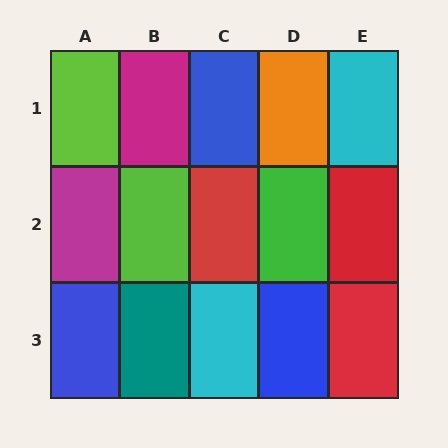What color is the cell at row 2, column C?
Red.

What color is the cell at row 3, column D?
Blue.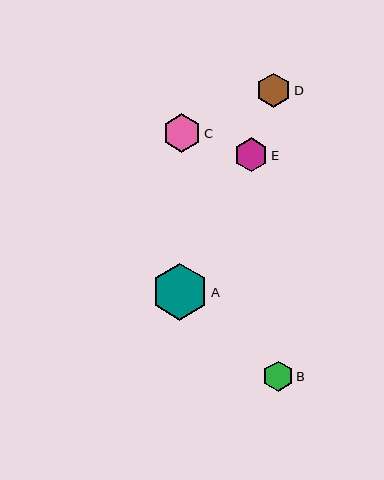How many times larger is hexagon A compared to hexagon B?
Hexagon A is approximately 1.9 times the size of hexagon B.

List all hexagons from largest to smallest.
From largest to smallest: A, C, D, E, B.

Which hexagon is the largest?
Hexagon A is the largest with a size of approximately 57 pixels.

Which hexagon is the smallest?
Hexagon B is the smallest with a size of approximately 30 pixels.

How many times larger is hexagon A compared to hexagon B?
Hexagon A is approximately 1.9 times the size of hexagon B.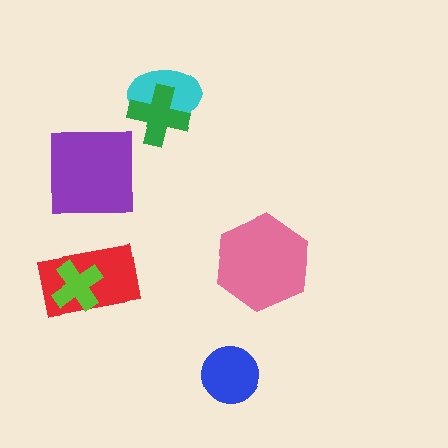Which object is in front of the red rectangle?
The lime cross is in front of the red rectangle.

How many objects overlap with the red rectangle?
1 object overlaps with the red rectangle.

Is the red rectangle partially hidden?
Yes, it is partially covered by another shape.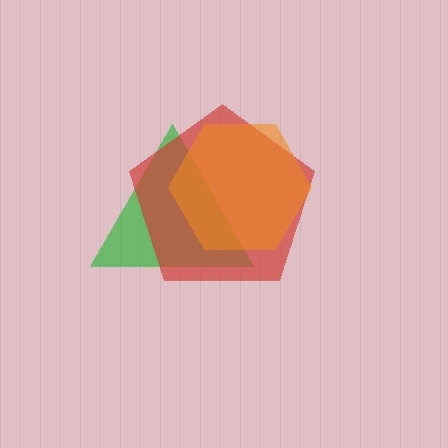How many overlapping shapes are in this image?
There are 3 overlapping shapes in the image.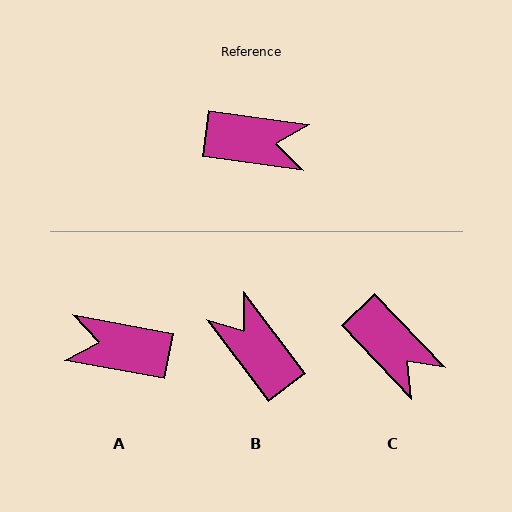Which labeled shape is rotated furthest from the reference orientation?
A, about 178 degrees away.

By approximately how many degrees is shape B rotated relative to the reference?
Approximately 135 degrees counter-clockwise.